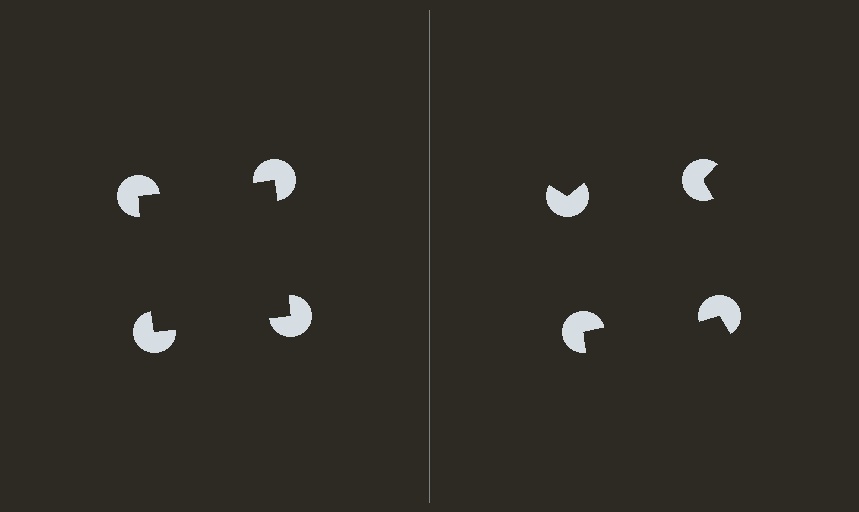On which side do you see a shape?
An illusory square appears on the left side. On the right side the wedge cuts are rotated, so no coherent shape forms.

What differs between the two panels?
The pac-man discs are positioned identically on both sides; only the wedge orientations differ. On the left they align to a square; on the right they are misaligned.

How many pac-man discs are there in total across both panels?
8 — 4 on each side.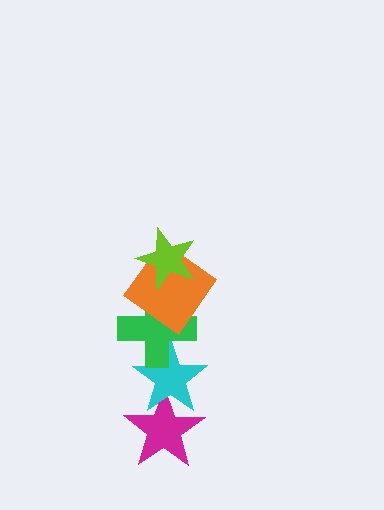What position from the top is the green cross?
The green cross is 3rd from the top.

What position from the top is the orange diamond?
The orange diamond is 2nd from the top.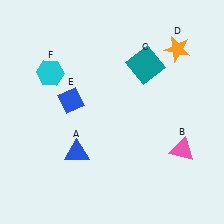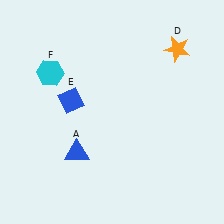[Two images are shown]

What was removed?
The pink triangle (B), the teal square (C) were removed in Image 2.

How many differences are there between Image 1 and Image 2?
There are 2 differences between the two images.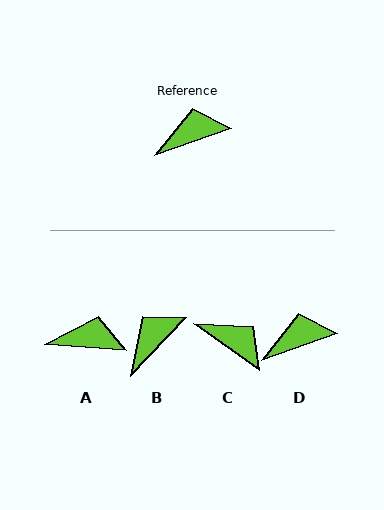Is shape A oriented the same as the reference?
No, it is off by about 24 degrees.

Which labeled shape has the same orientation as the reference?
D.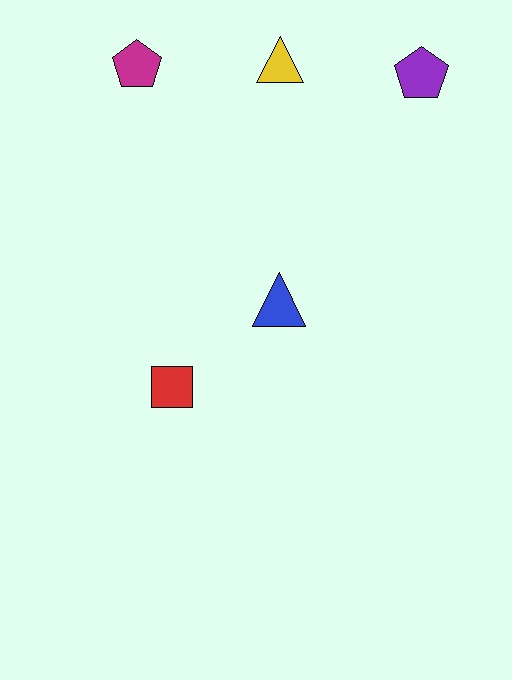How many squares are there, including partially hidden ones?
There is 1 square.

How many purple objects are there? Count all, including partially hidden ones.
There is 1 purple object.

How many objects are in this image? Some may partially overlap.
There are 5 objects.